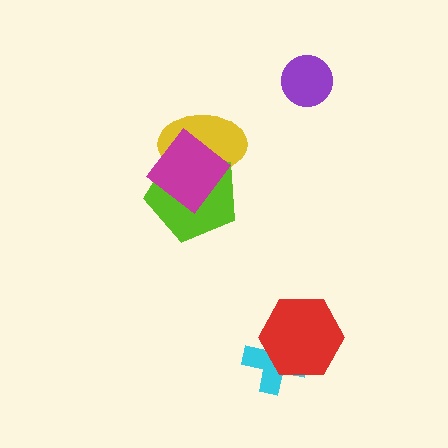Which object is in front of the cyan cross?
The red hexagon is in front of the cyan cross.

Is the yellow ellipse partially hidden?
Yes, it is partially covered by another shape.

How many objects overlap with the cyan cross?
1 object overlaps with the cyan cross.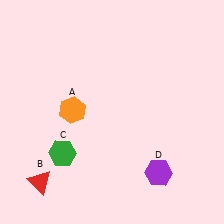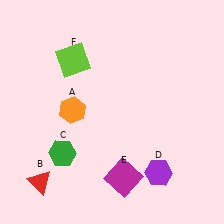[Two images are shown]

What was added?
A magenta square (E), a lime square (F) were added in Image 2.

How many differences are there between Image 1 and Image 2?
There are 2 differences between the two images.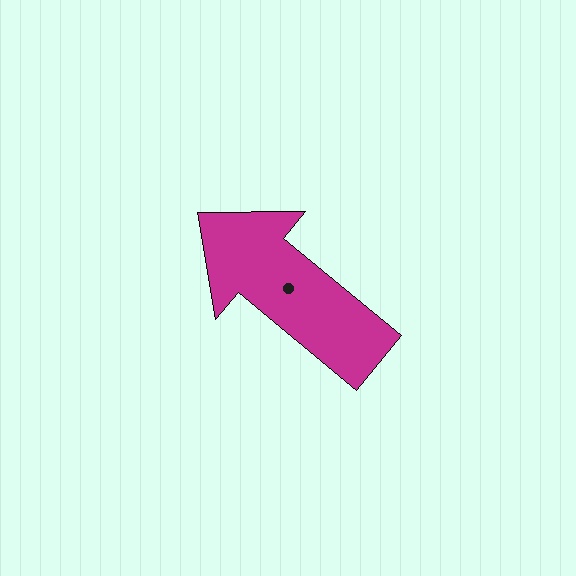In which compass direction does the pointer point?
Northwest.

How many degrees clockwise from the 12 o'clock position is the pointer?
Approximately 310 degrees.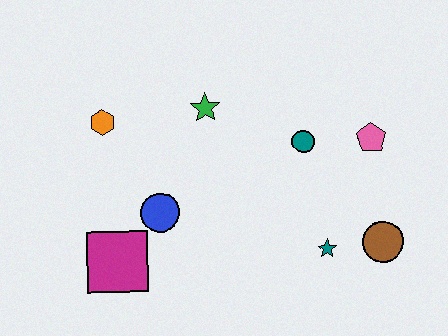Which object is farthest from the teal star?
The orange hexagon is farthest from the teal star.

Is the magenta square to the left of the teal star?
Yes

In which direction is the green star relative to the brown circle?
The green star is to the left of the brown circle.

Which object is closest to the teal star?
The brown circle is closest to the teal star.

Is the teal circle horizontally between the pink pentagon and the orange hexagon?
Yes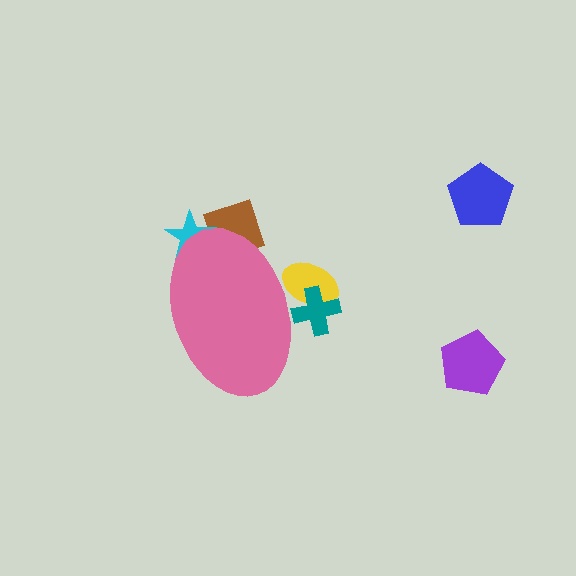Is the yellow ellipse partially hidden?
Yes, the yellow ellipse is partially hidden behind the pink ellipse.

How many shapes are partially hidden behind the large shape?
4 shapes are partially hidden.